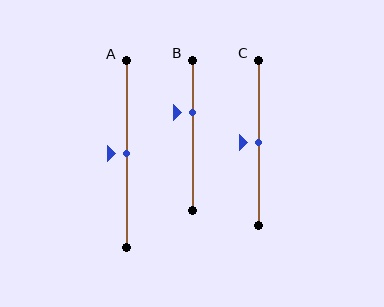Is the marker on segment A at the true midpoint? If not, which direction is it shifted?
Yes, the marker on segment A is at the true midpoint.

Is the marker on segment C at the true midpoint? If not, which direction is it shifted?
Yes, the marker on segment C is at the true midpoint.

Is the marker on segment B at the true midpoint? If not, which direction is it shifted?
No, the marker on segment B is shifted upward by about 15% of the segment length.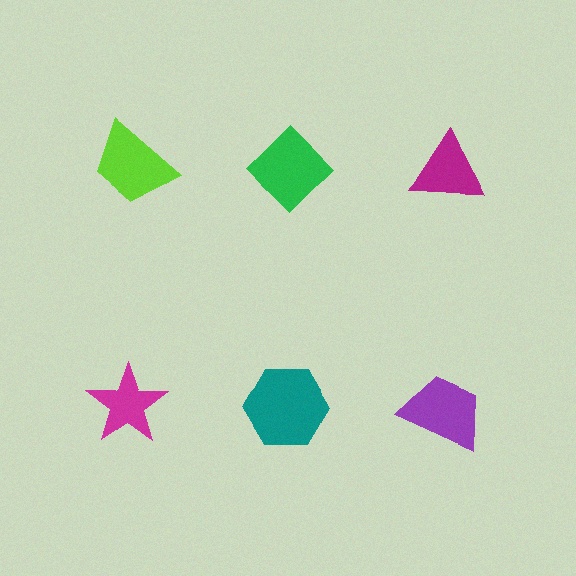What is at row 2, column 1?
A magenta star.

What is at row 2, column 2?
A teal hexagon.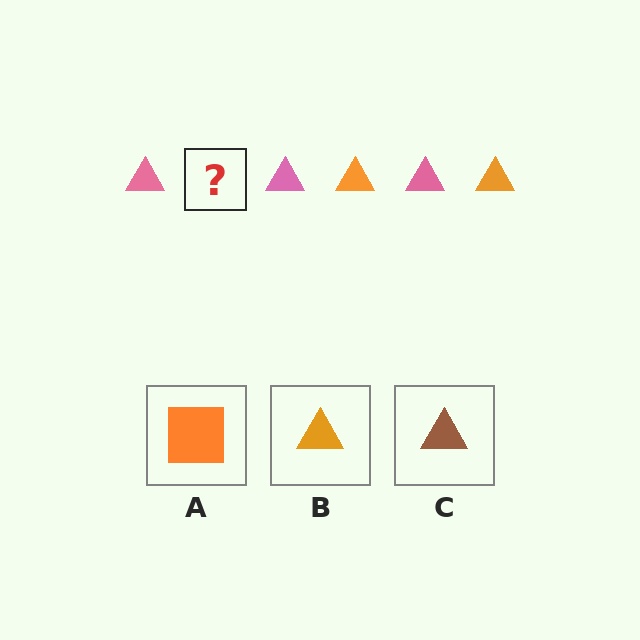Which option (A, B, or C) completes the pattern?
B.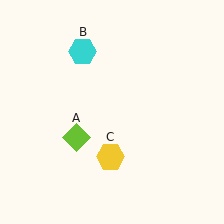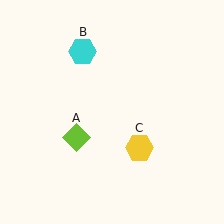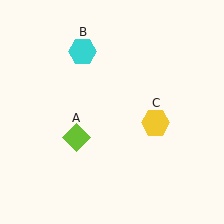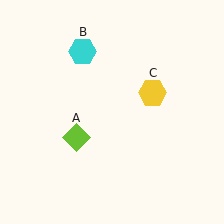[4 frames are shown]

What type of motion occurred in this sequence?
The yellow hexagon (object C) rotated counterclockwise around the center of the scene.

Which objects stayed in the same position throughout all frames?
Lime diamond (object A) and cyan hexagon (object B) remained stationary.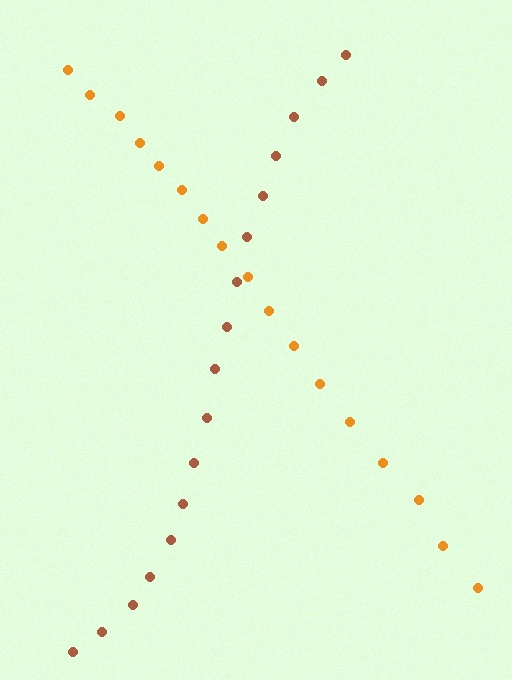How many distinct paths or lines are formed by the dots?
There are 2 distinct paths.